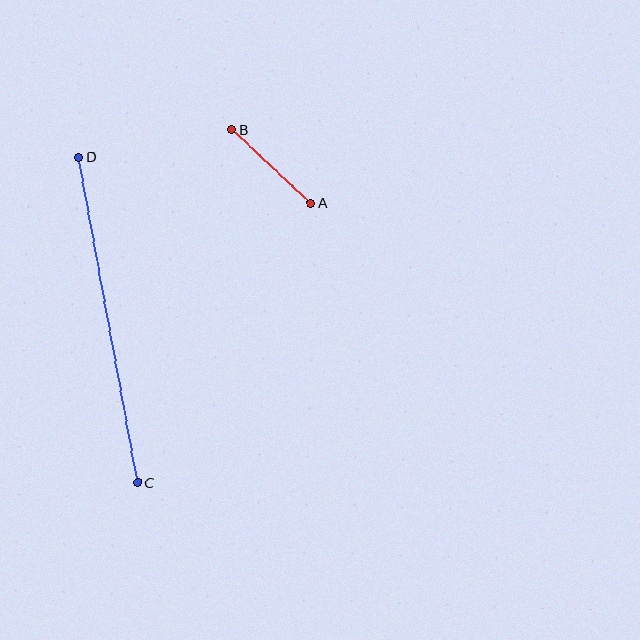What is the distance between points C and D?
The distance is approximately 331 pixels.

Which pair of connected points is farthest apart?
Points C and D are farthest apart.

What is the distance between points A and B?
The distance is approximately 107 pixels.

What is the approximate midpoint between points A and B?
The midpoint is at approximately (271, 166) pixels.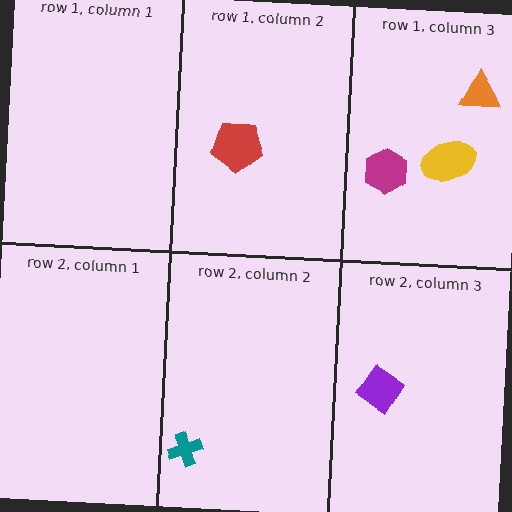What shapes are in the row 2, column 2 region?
The teal cross.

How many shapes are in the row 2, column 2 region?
1.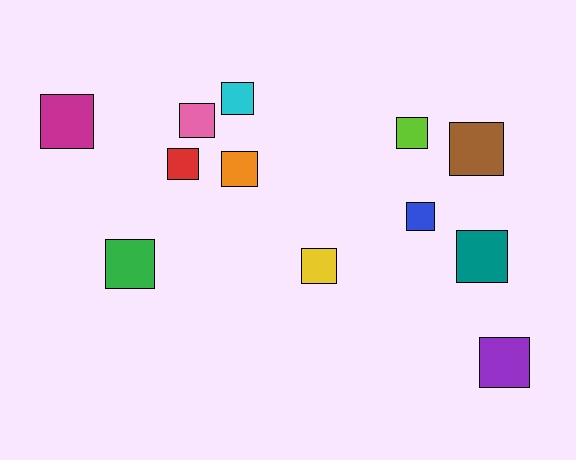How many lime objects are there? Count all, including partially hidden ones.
There is 1 lime object.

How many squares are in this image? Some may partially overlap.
There are 12 squares.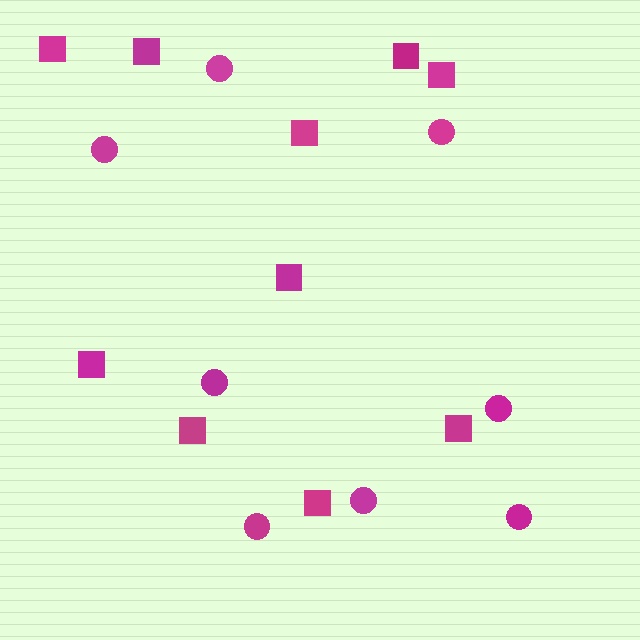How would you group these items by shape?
There are 2 groups: one group of squares (10) and one group of circles (8).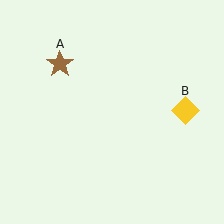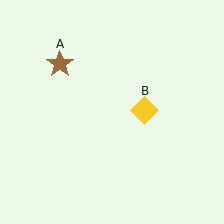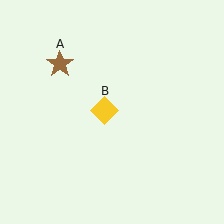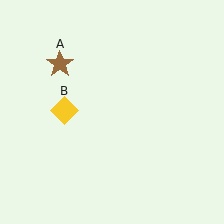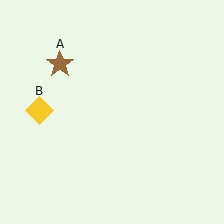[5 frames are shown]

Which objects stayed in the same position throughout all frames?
Brown star (object A) remained stationary.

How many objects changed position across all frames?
1 object changed position: yellow diamond (object B).